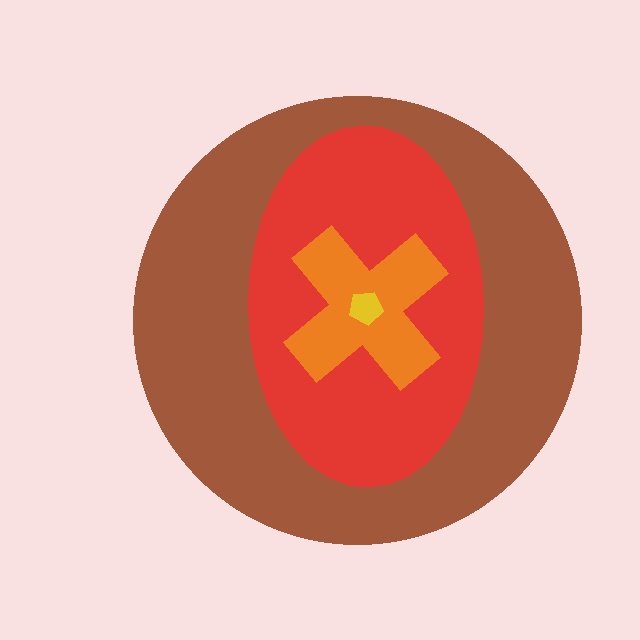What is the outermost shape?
The brown circle.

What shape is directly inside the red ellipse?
The orange cross.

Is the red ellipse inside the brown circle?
Yes.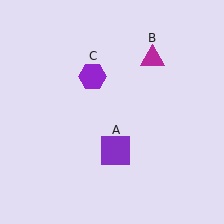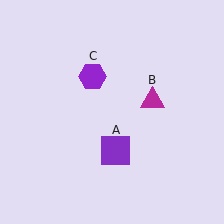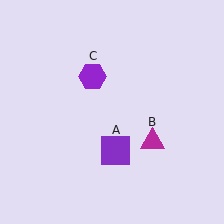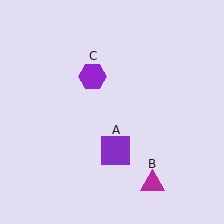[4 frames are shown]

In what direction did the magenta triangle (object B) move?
The magenta triangle (object B) moved down.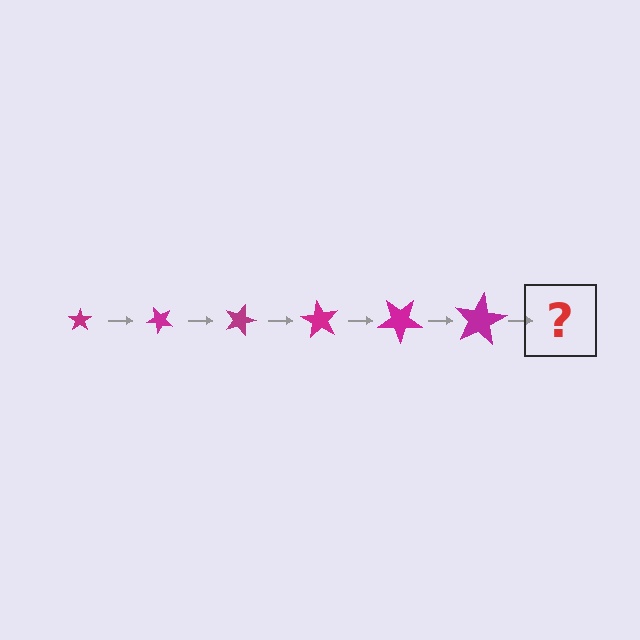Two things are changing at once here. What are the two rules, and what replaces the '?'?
The two rules are that the star grows larger each step and it rotates 45 degrees each step. The '?' should be a star, larger than the previous one and rotated 270 degrees from the start.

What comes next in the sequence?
The next element should be a star, larger than the previous one and rotated 270 degrees from the start.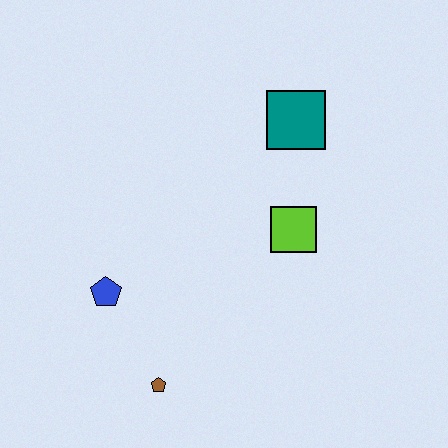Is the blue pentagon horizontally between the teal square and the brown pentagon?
No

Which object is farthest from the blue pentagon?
The teal square is farthest from the blue pentagon.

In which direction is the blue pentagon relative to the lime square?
The blue pentagon is to the left of the lime square.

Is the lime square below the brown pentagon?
No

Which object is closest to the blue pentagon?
The brown pentagon is closest to the blue pentagon.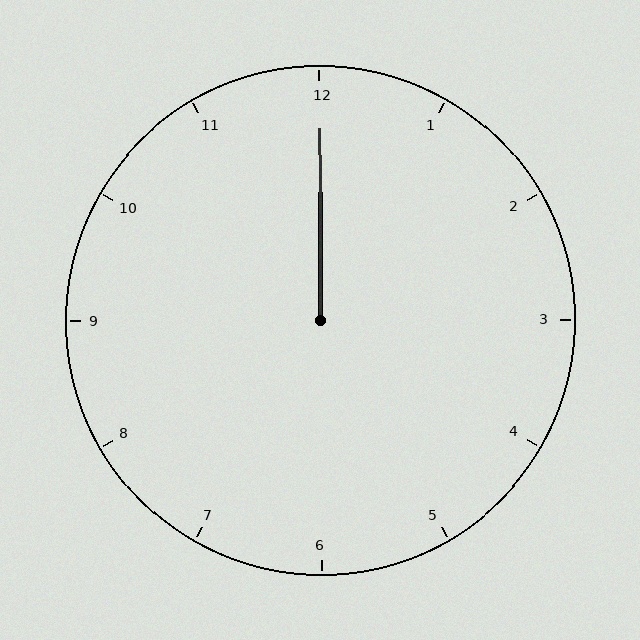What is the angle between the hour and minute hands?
Approximately 0 degrees.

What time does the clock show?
12:00.